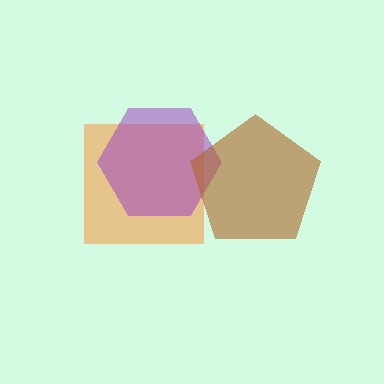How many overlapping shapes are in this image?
There are 3 overlapping shapes in the image.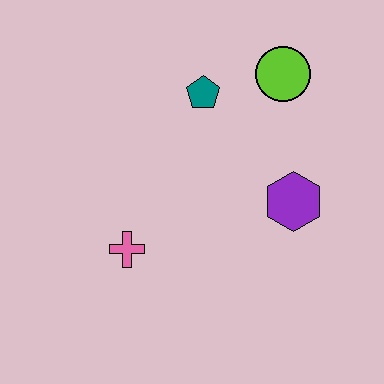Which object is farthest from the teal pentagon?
The pink cross is farthest from the teal pentagon.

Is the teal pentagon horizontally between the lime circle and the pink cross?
Yes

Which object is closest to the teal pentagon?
The lime circle is closest to the teal pentagon.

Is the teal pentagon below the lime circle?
Yes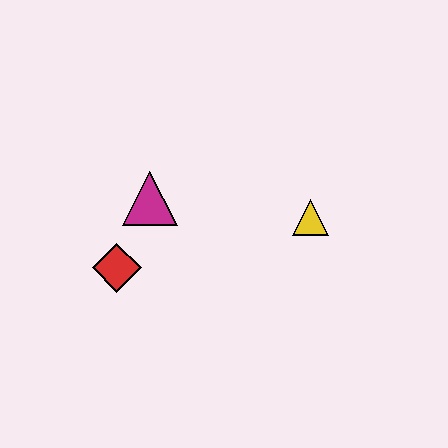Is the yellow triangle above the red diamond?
Yes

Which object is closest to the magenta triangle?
The red diamond is closest to the magenta triangle.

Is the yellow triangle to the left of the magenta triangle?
No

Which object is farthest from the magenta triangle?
The yellow triangle is farthest from the magenta triangle.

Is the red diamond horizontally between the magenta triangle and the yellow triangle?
No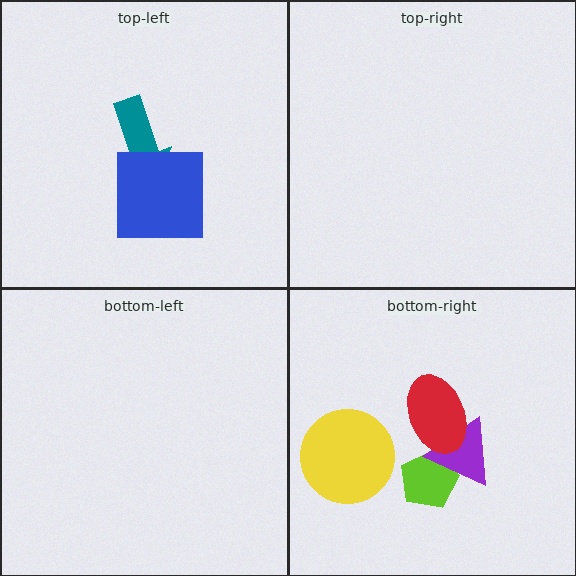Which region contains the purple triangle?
The bottom-right region.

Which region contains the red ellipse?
The bottom-right region.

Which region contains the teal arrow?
The top-left region.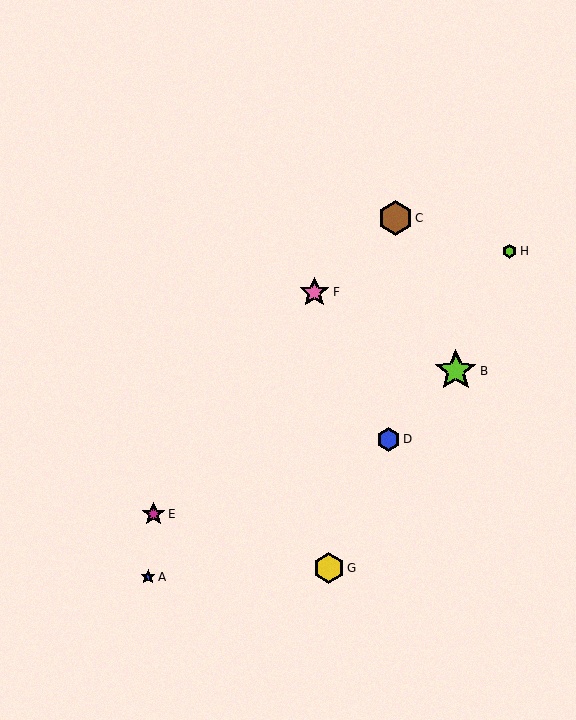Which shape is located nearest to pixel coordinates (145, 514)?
The magenta star (labeled E) at (153, 514) is nearest to that location.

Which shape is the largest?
The lime star (labeled B) is the largest.